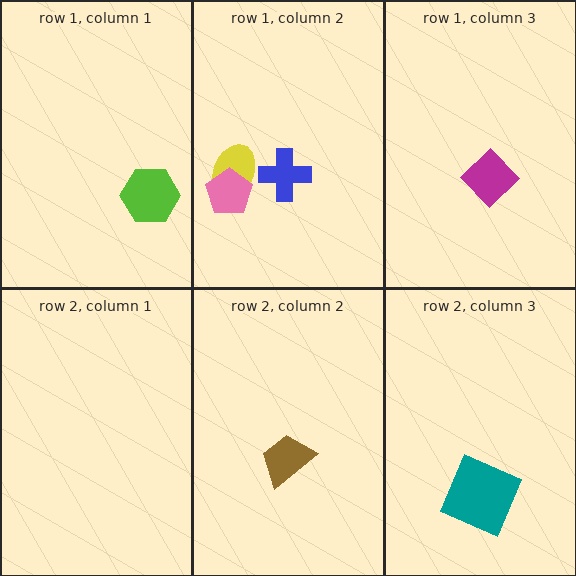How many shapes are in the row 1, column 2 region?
3.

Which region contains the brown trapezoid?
The row 2, column 2 region.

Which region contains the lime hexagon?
The row 1, column 1 region.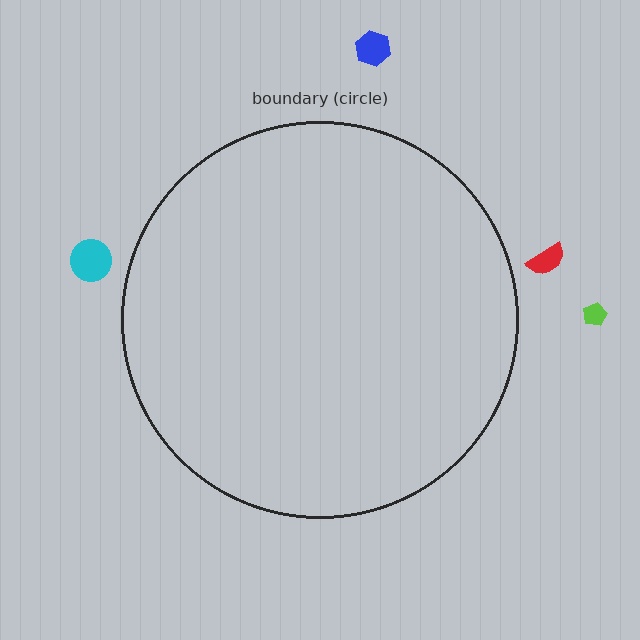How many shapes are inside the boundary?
0 inside, 4 outside.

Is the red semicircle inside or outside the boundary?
Outside.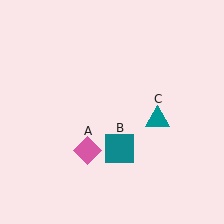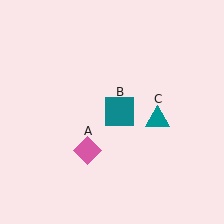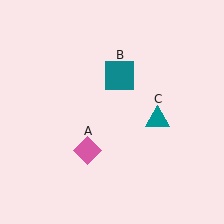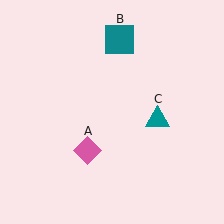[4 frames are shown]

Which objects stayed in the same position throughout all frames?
Pink diamond (object A) and teal triangle (object C) remained stationary.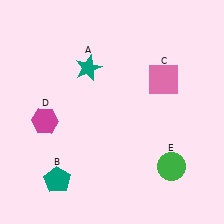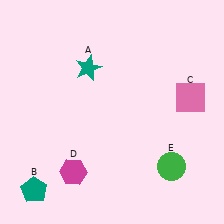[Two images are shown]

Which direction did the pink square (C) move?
The pink square (C) moved right.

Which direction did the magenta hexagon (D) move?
The magenta hexagon (D) moved down.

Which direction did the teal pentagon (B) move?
The teal pentagon (B) moved left.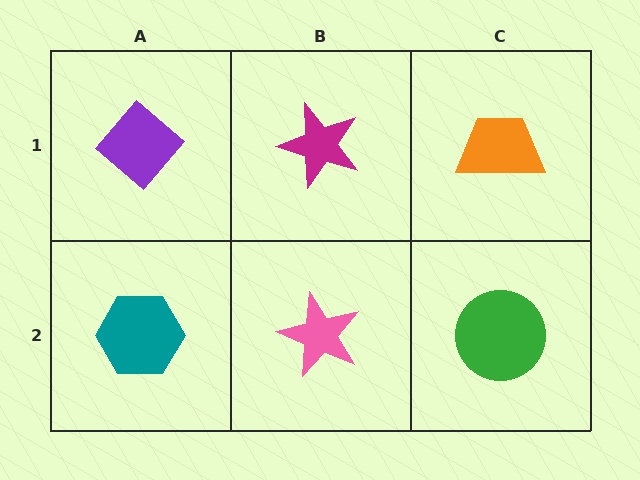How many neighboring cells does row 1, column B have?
3.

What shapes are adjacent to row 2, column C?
An orange trapezoid (row 1, column C), a pink star (row 2, column B).